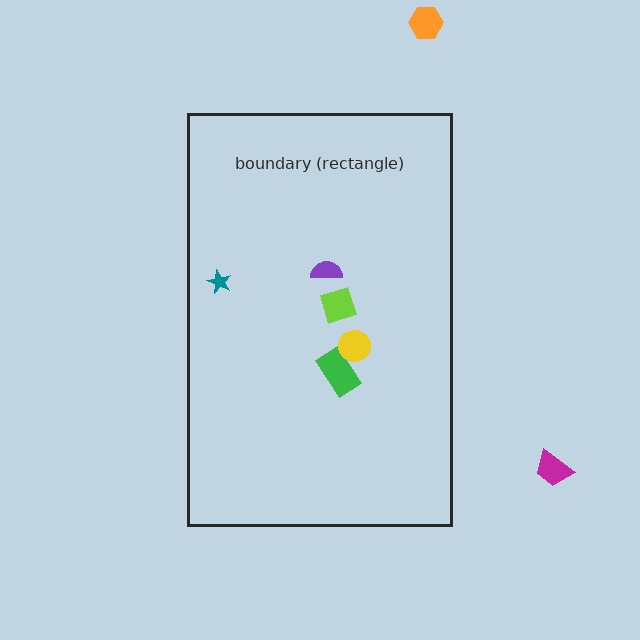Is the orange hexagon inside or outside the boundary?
Outside.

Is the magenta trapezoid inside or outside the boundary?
Outside.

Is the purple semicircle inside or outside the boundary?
Inside.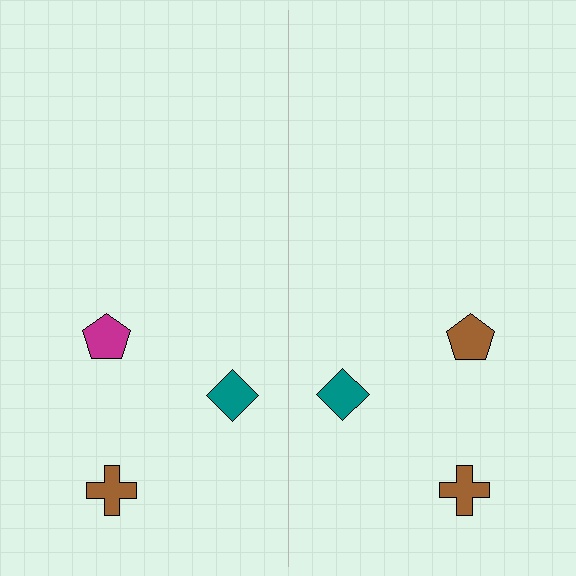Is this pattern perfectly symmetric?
No, the pattern is not perfectly symmetric. The brown pentagon on the right side breaks the symmetry — its mirror counterpart is magenta.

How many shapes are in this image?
There are 6 shapes in this image.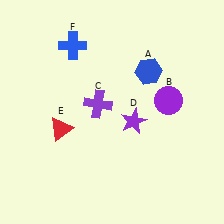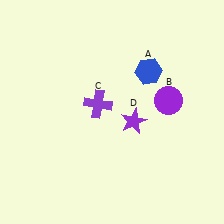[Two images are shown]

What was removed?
The blue cross (F), the red triangle (E) were removed in Image 2.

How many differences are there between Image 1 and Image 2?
There are 2 differences between the two images.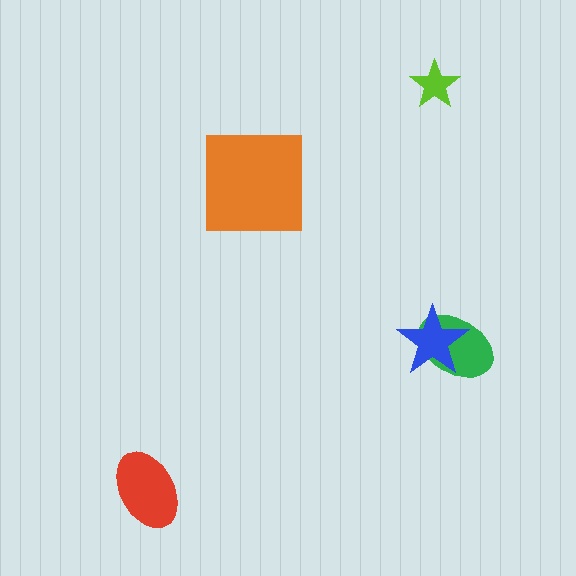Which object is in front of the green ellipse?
The blue star is in front of the green ellipse.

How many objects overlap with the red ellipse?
0 objects overlap with the red ellipse.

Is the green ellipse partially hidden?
Yes, it is partially covered by another shape.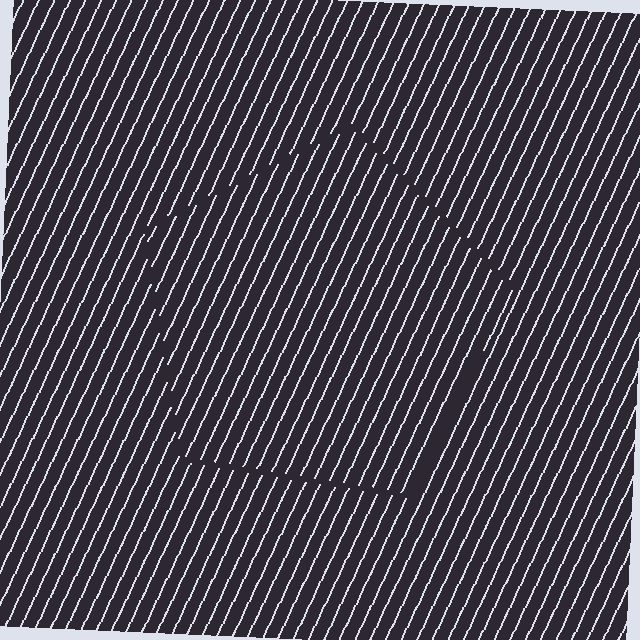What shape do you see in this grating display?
An illusory pentagon. The interior of the shape contains the same grating, shifted by half a period — the contour is defined by the phase discontinuity where line-ends from the inner and outer gratings abut.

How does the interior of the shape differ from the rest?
The interior of the shape contains the same grating, shifted by half a period — the contour is defined by the phase discontinuity where line-ends from the inner and outer gratings abut.